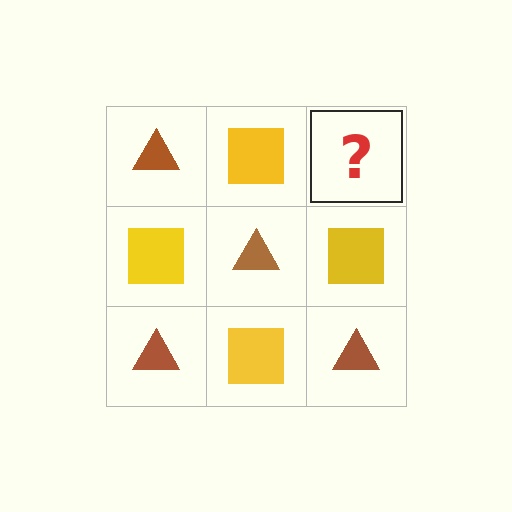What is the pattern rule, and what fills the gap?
The rule is that it alternates brown triangle and yellow square in a checkerboard pattern. The gap should be filled with a brown triangle.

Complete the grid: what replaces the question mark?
The question mark should be replaced with a brown triangle.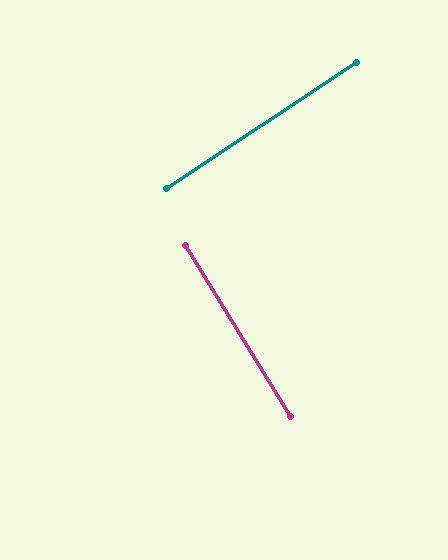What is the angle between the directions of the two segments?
Approximately 88 degrees.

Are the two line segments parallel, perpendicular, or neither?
Perpendicular — they meet at approximately 88°.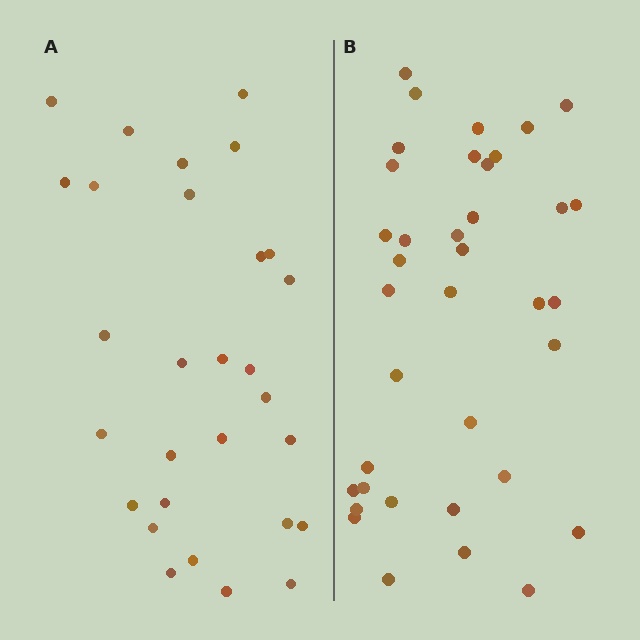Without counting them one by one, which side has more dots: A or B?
Region B (the right region) has more dots.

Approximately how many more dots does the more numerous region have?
Region B has roughly 8 or so more dots than region A.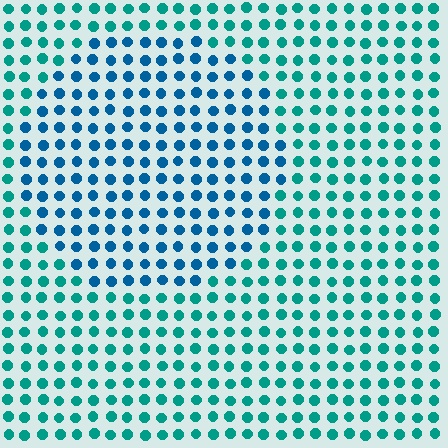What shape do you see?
I see a circle.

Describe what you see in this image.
The image is filled with small teal elements in a uniform arrangement. A circle-shaped region is visible where the elements are tinted to a slightly different hue, forming a subtle color boundary.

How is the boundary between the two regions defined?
The boundary is defined purely by a slight shift in hue (about 31 degrees). Spacing, size, and orientation are identical on both sides.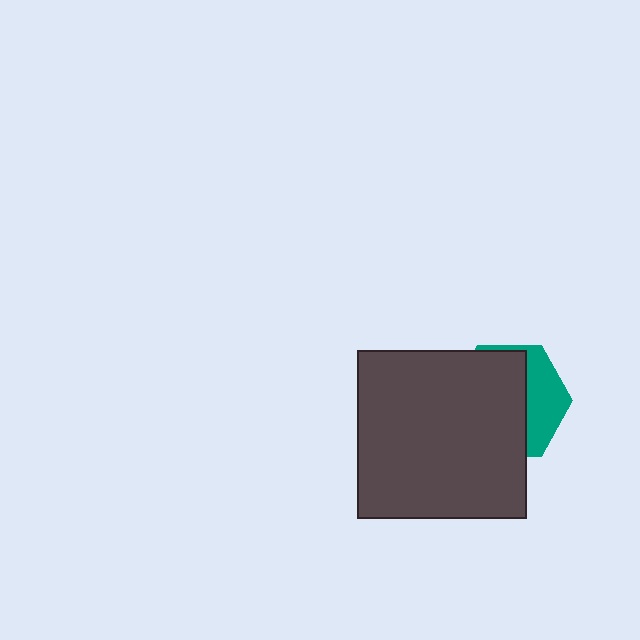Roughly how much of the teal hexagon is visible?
A small part of it is visible (roughly 33%).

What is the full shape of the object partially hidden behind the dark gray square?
The partially hidden object is a teal hexagon.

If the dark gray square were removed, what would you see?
You would see the complete teal hexagon.